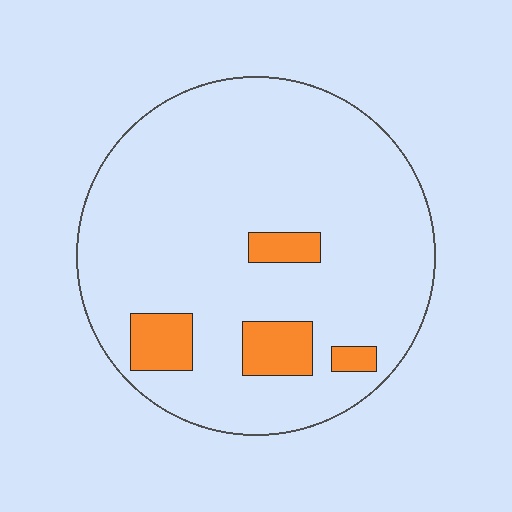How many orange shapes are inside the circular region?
4.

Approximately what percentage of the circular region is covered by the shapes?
Approximately 10%.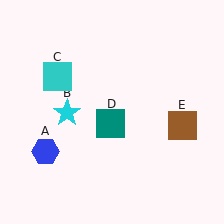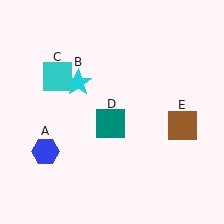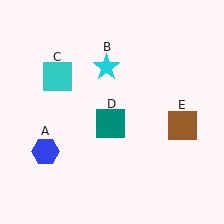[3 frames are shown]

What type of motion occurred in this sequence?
The cyan star (object B) rotated clockwise around the center of the scene.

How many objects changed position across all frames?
1 object changed position: cyan star (object B).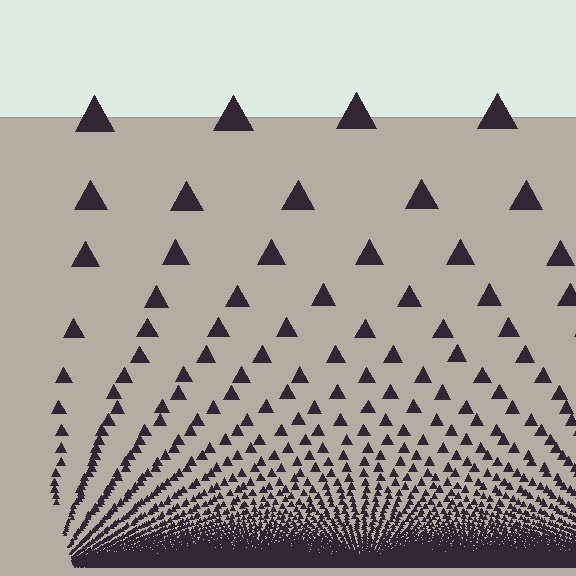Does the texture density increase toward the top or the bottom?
Density increases toward the bottom.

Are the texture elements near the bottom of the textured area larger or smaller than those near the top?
Smaller. The gradient is inverted — elements near the bottom are smaller and denser.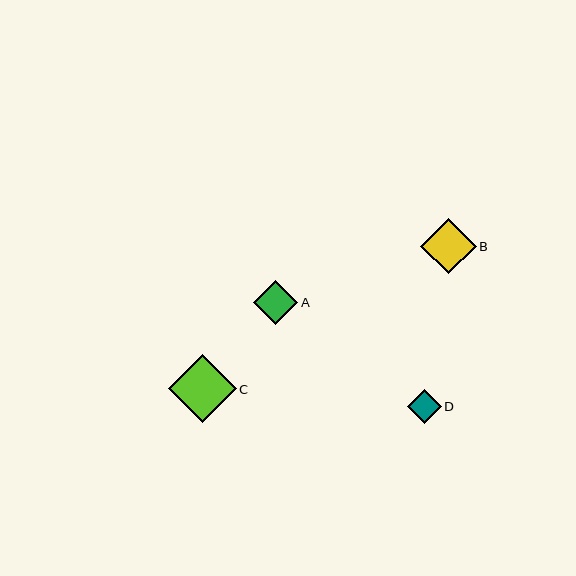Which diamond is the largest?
Diamond C is the largest with a size of approximately 68 pixels.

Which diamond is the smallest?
Diamond D is the smallest with a size of approximately 34 pixels.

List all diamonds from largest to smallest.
From largest to smallest: C, B, A, D.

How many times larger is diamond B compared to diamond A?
Diamond B is approximately 1.2 times the size of diamond A.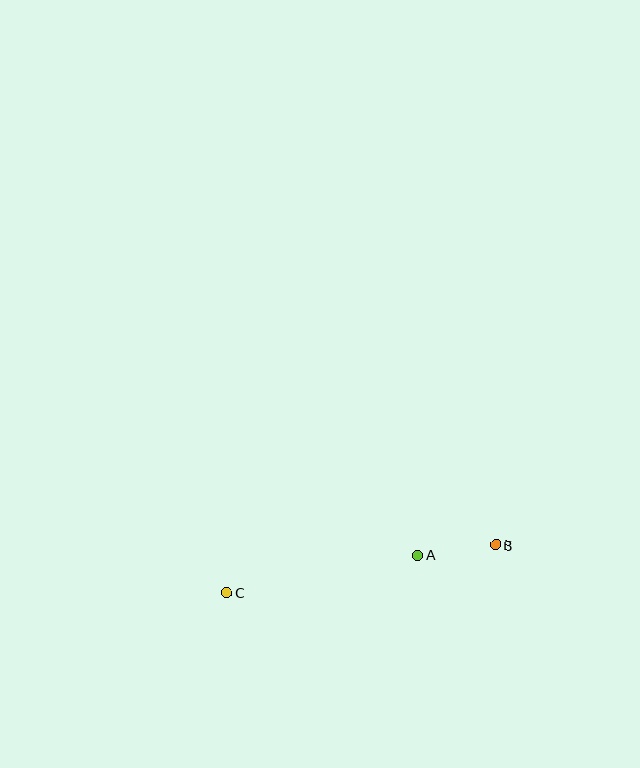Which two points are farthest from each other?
Points B and C are farthest from each other.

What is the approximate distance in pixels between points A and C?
The distance between A and C is approximately 195 pixels.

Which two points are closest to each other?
Points A and B are closest to each other.